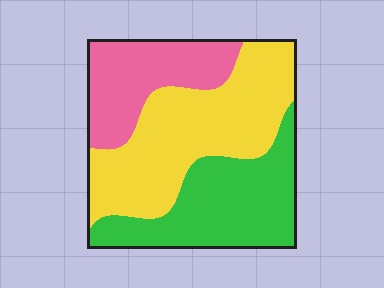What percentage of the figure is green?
Green takes up about one third (1/3) of the figure.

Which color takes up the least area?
Pink, at roughly 25%.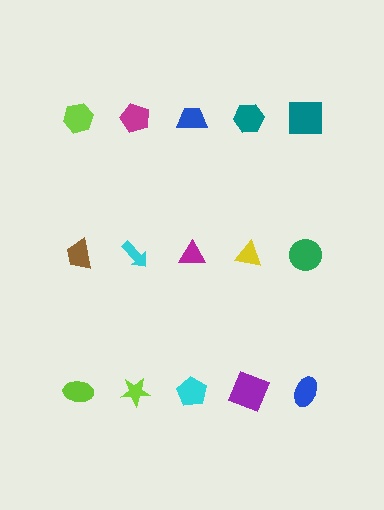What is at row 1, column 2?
A magenta pentagon.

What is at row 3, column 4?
A purple square.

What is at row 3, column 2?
A lime star.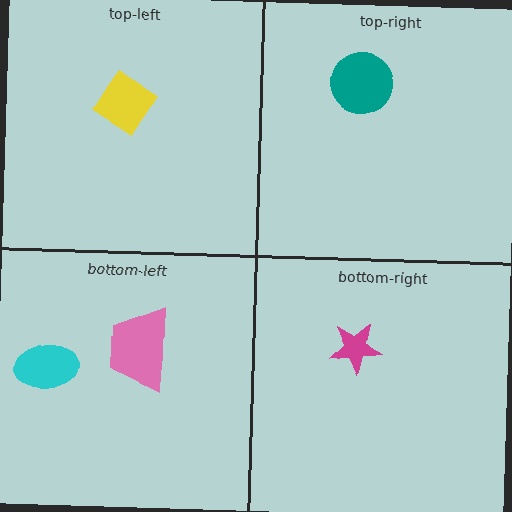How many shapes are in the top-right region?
1.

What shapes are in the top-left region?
The yellow diamond.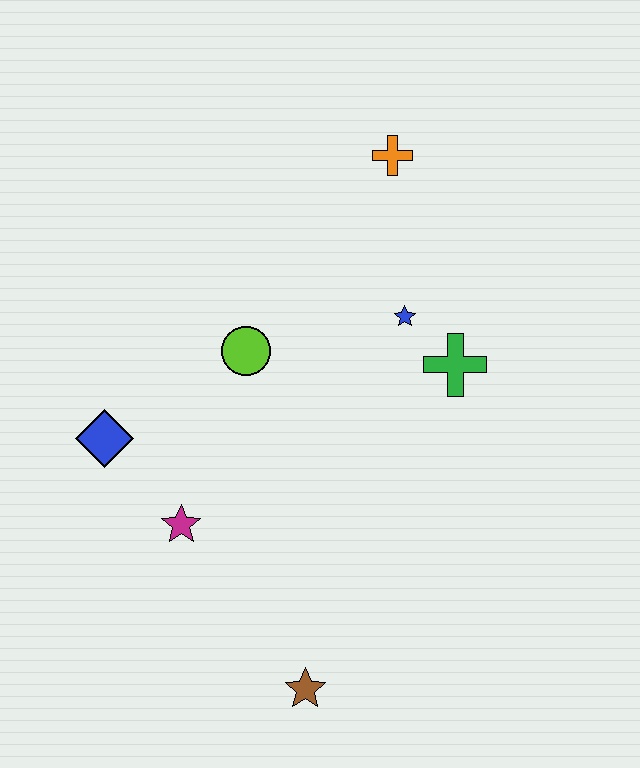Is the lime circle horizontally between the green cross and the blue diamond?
Yes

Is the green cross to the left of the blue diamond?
No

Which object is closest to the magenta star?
The blue diamond is closest to the magenta star.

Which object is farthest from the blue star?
The brown star is farthest from the blue star.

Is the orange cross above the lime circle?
Yes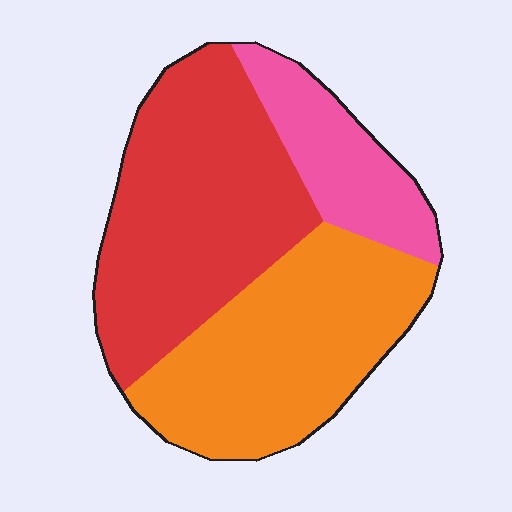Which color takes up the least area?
Pink, at roughly 15%.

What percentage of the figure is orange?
Orange covers around 40% of the figure.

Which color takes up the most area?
Red, at roughly 45%.